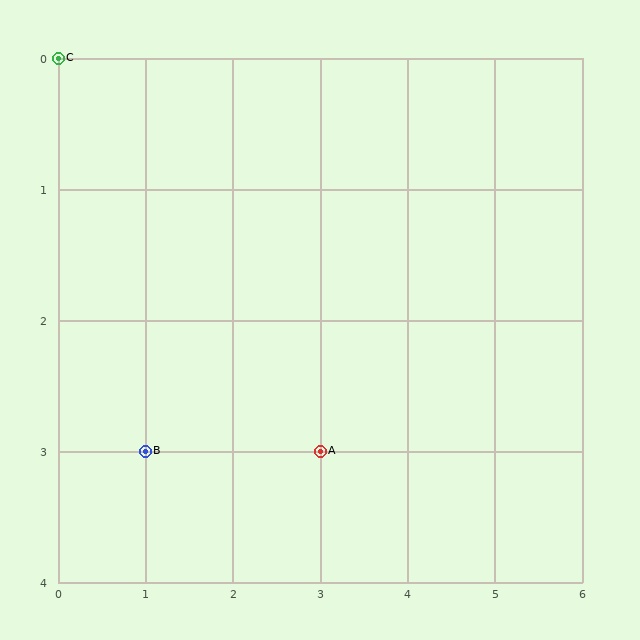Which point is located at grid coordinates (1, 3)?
Point B is at (1, 3).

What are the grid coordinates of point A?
Point A is at grid coordinates (3, 3).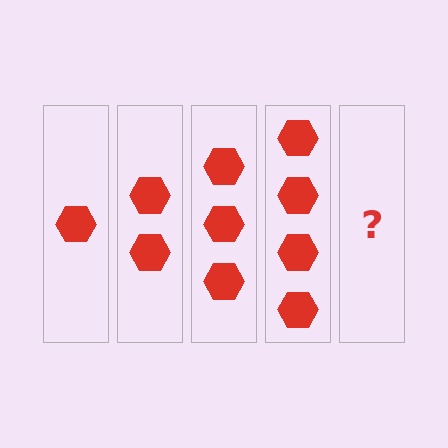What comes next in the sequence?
The next element should be 5 hexagons.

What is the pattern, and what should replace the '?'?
The pattern is that each step adds one more hexagon. The '?' should be 5 hexagons.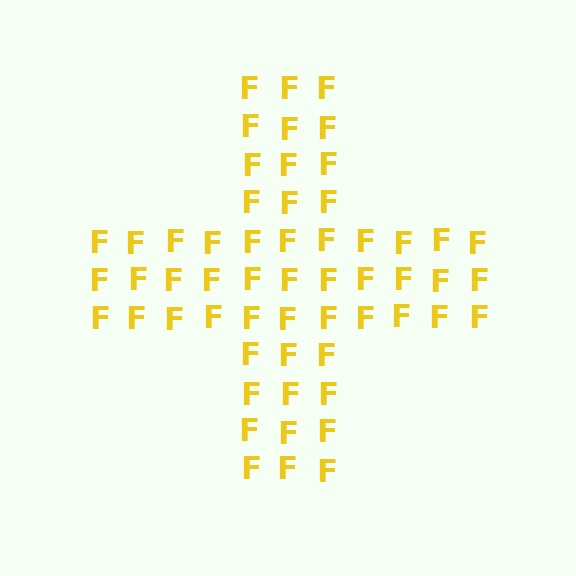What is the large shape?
The large shape is a cross.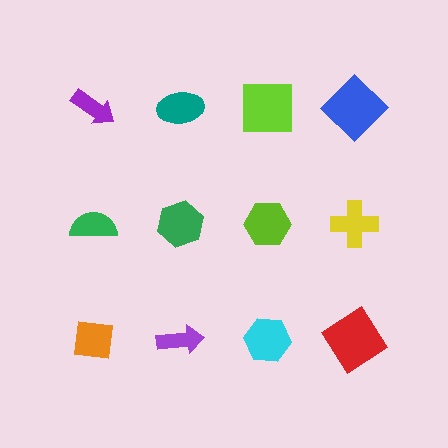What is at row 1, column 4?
A blue diamond.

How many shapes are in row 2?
4 shapes.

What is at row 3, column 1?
An orange square.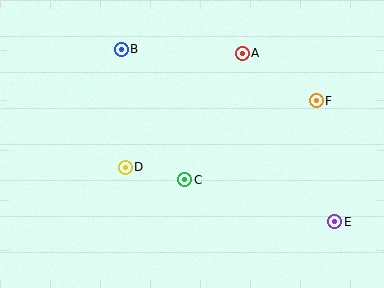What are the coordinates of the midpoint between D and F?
The midpoint between D and F is at (221, 134).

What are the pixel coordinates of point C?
Point C is at (185, 180).